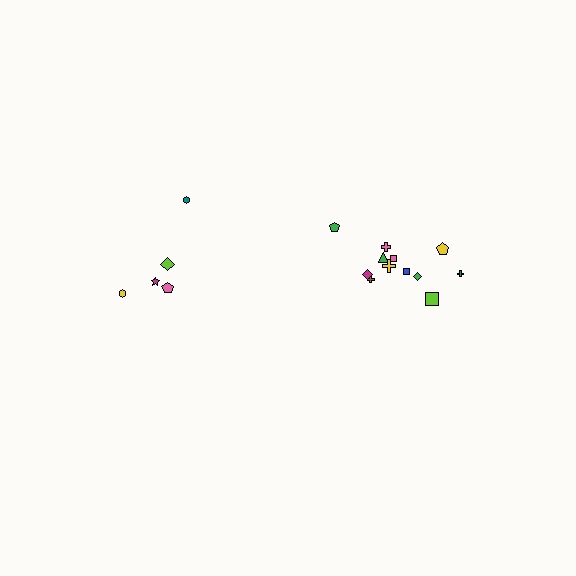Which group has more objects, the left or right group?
The right group.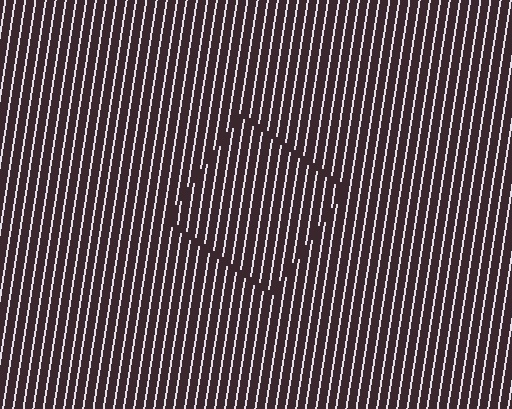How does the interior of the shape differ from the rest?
The interior of the shape contains the same grating, shifted by half a period — the contour is defined by the phase discontinuity where line-ends from the inner and outer gratings abut.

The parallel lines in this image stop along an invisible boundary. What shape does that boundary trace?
An illusory square. The interior of the shape contains the same grating, shifted by half a period — the contour is defined by the phase discontinuity where line-ends from the inner and outer gratings abut.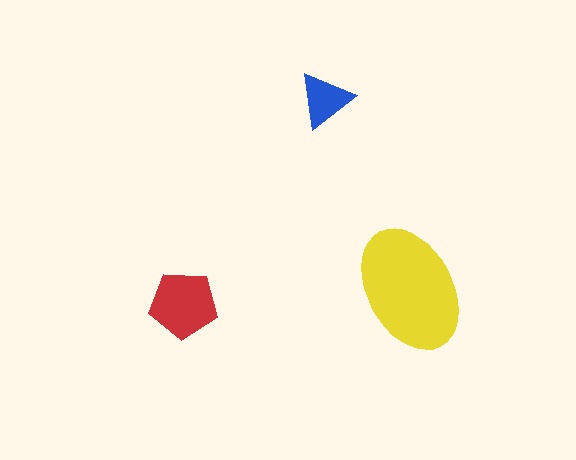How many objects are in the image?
There are 3 objects in the image.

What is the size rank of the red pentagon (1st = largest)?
2nd.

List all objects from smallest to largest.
The blue triangle, the red pentagon, the yellow ellipse.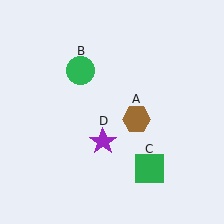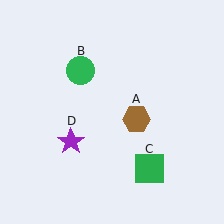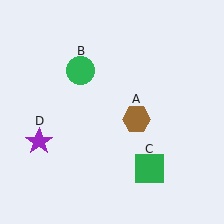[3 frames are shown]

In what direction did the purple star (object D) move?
The purple star (object D) moved left.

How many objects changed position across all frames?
1 object changed position: purple star (object D).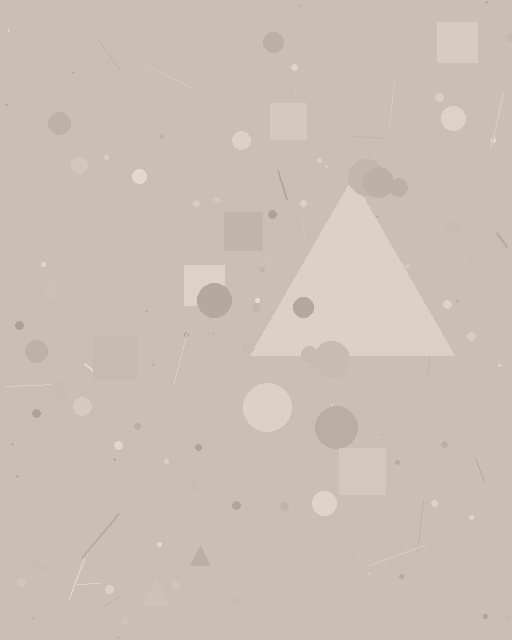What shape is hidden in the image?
A triangle is hidden in the image.